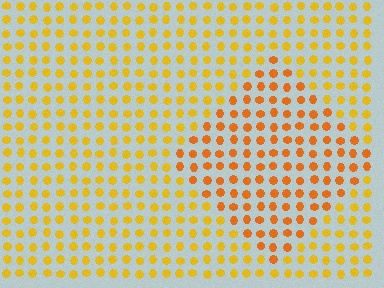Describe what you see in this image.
The image is filled with small yellow elements in a uniform arrangement. A diamond-shaped region is visible where the elements are tinted to a slightly different hue, forming a subtle color boundary.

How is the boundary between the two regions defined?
The boundary is defined purely by a slight shift in hue (about 23 degrees). Spacing, size, and orientation are identical on both sides.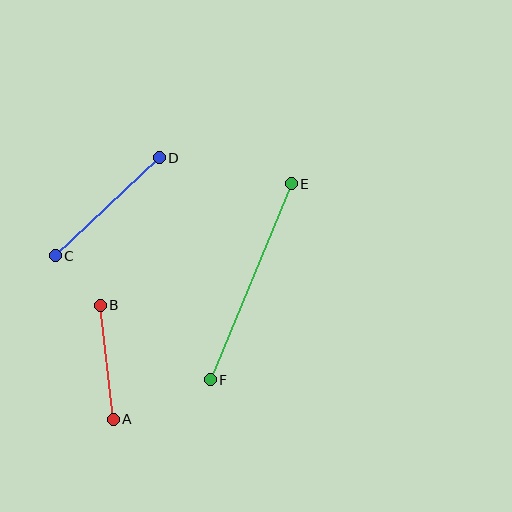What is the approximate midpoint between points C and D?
The midpoint is at approximately (107, 207) pixels.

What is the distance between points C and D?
The distance is approximately 143 pixels.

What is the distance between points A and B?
The distance is approximately 115 pixels.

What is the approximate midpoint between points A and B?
The midpoint is at approximately (107, 362) pixels.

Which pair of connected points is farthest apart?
Points E and F are farthest apart.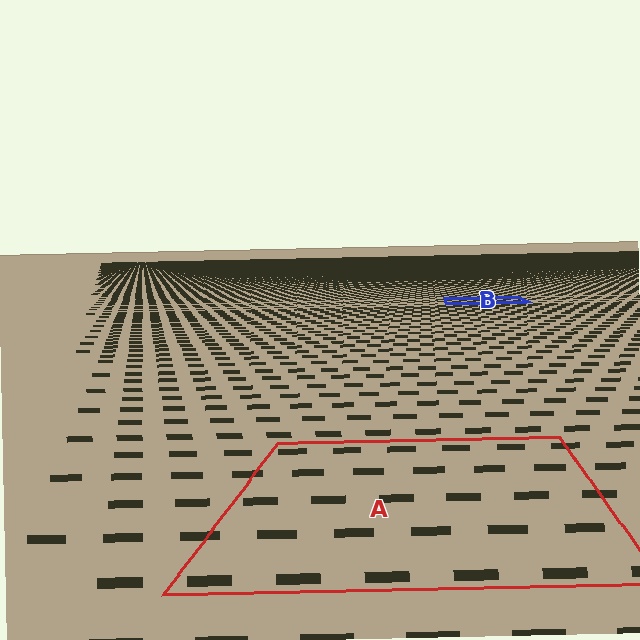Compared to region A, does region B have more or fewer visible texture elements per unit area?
Region B has more texture elements per unit area — they are packed more densely because it is farther away.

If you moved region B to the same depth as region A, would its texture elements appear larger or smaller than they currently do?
They would appear larger. At a closer depth, the same texture elements are projected at a bigger on-screen size.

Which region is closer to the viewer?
Region A is closer. The texture elements there are larger and more spread out.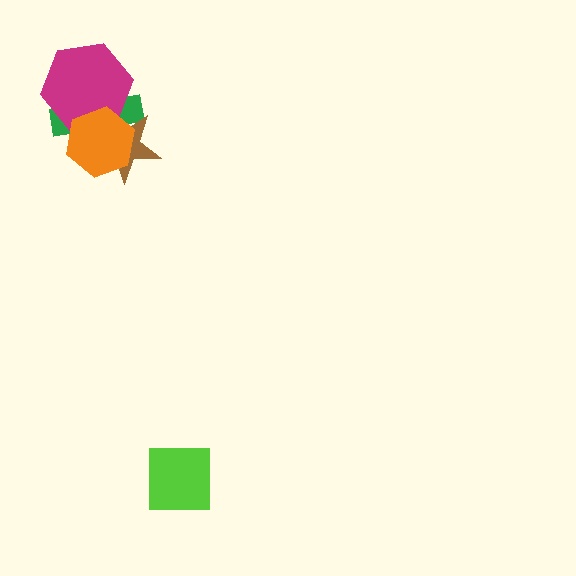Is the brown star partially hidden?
Yes, it is partially covered by another shape.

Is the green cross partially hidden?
Yes, it is partially covered by another shape.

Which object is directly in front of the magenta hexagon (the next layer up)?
The brown star is directly in front of the magenta hexagon.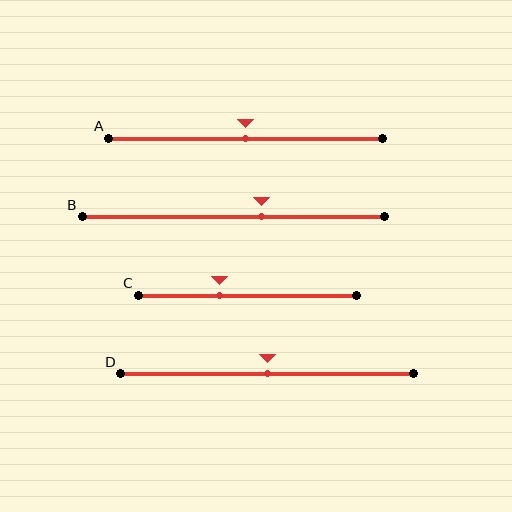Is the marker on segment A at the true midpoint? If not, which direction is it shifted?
Yes, the marker on segment A is at the true midpoint.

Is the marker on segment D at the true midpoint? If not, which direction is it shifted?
Yes, the marker on segment D is at the true midpoint.